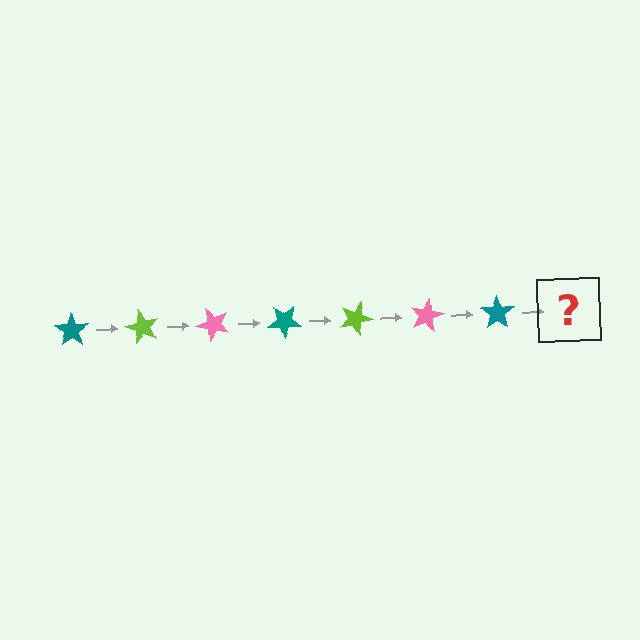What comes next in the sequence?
The next element should be a lime star, rotated 420 degrees from the start.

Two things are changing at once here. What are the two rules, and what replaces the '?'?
The two rules are that it rotates 60 degrees each step and the color cycles through teal, lime, and pink. The '?' should be a lime star, rotated 420 degrees from the start.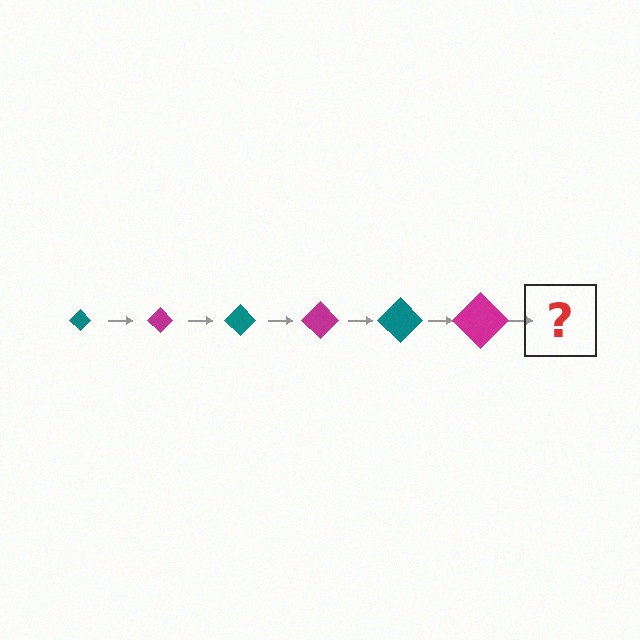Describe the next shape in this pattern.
It should be a teal diamond, larger than the previous one.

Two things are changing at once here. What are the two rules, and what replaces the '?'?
The two rules are that the diamond grows larger each step and the color cycles through teal and magenta. The '?' should be a teal diamond, larger than the previous one.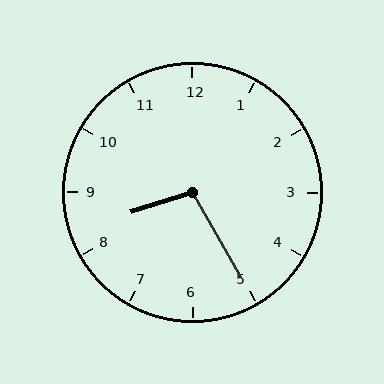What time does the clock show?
8:25.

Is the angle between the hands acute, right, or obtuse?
It is obtuse.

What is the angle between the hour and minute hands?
Approximately 102 degrees.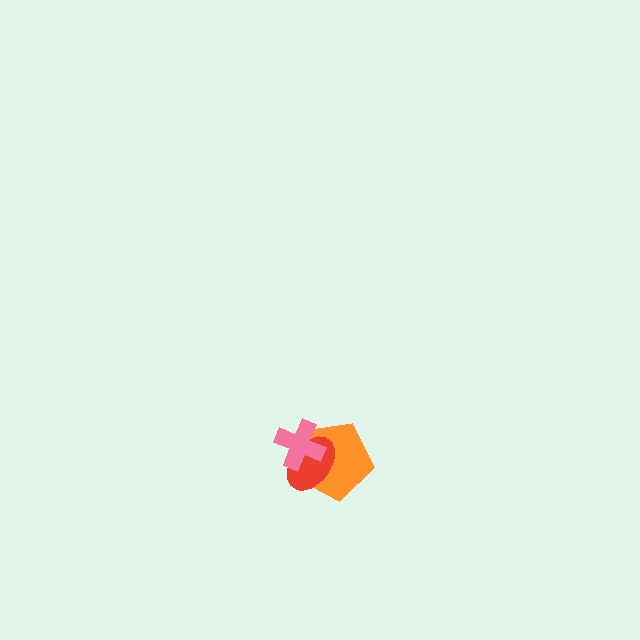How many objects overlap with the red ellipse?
2 objects overlap with the red ellipse.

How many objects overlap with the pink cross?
2 objects overlap with the pink cross.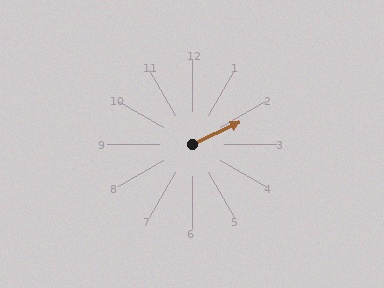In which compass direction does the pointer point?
Northeast.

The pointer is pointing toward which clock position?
Roughly 2 o'clock.